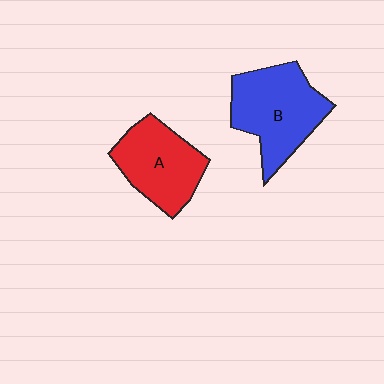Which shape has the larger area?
Shape B (blue).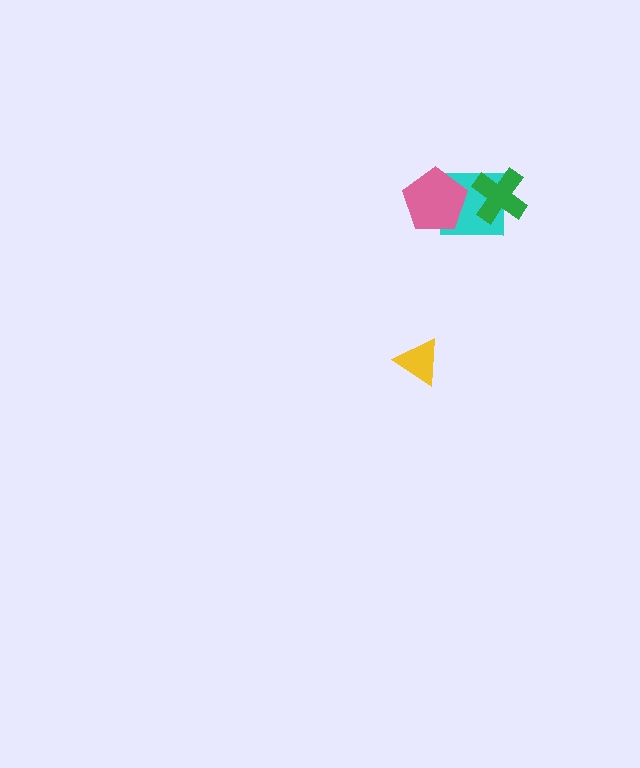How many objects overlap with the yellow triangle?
0 objects overlap with the yellow triangle.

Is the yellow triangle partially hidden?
No, no other shape covers it.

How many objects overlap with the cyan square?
2 objects overlap with the cyan square.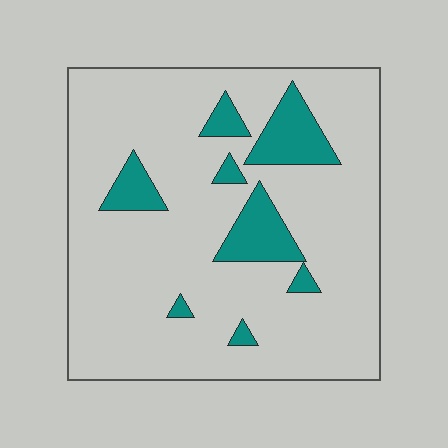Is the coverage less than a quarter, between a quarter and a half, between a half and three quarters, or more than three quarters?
Less than a quarter.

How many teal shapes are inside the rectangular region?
8.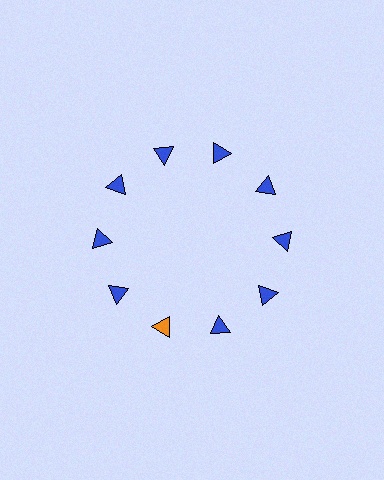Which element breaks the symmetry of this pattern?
The orange triangle at roughly the 7 o'clock position breaks the symmetry. All other shapes are blue triangles.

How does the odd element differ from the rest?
It has a different color: orange instead of blue.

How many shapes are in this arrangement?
There are 10 shapes arranged in a ring pattern.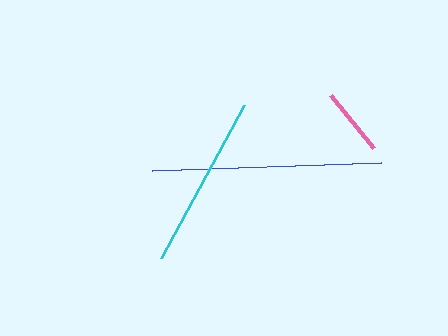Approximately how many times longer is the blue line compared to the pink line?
The blue line is approximately 3.3 times the length of the pink line.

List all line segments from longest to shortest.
From longest to shortest: blue, cyan, pink.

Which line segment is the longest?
The blue line is the longest at approximately 230 pixels.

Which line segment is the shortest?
The pink line is the shortest at approximately 69 pixels.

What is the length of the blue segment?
The blue segment is approximately 230 pixels long.